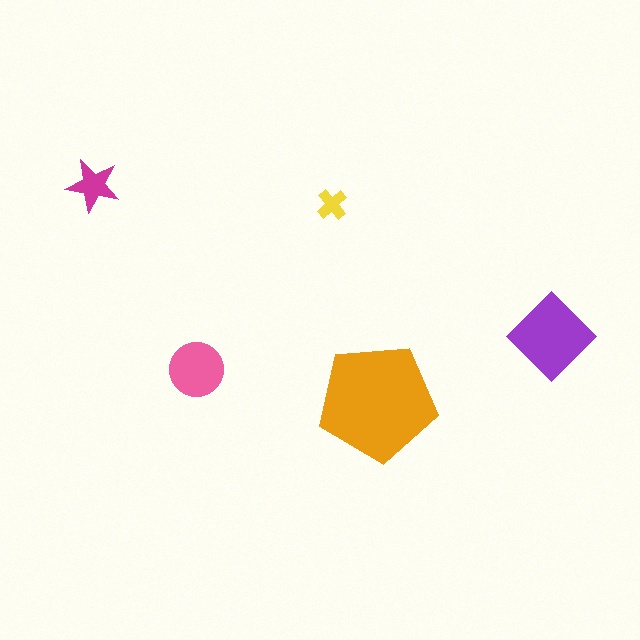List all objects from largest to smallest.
The orange pentagon, the purple diamond, the pink circle, the magenta star, the yellow cross.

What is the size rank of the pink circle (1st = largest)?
3rd.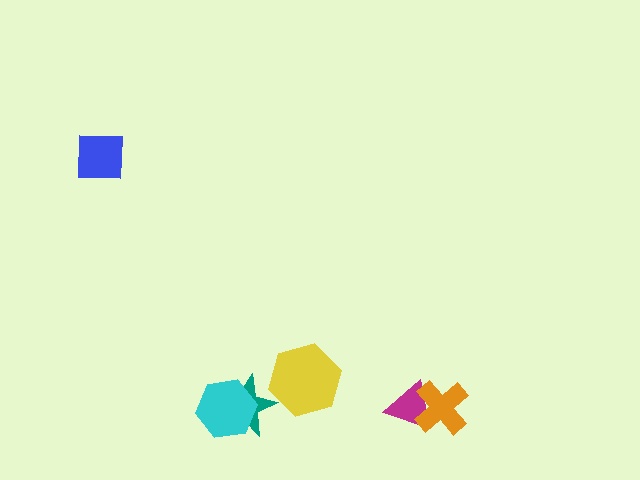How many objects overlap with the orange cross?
1 object overlaps with the orange cross.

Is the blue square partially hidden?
No, no other shape covers it.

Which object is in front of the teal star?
The cyan hexagon is in front of the teal star.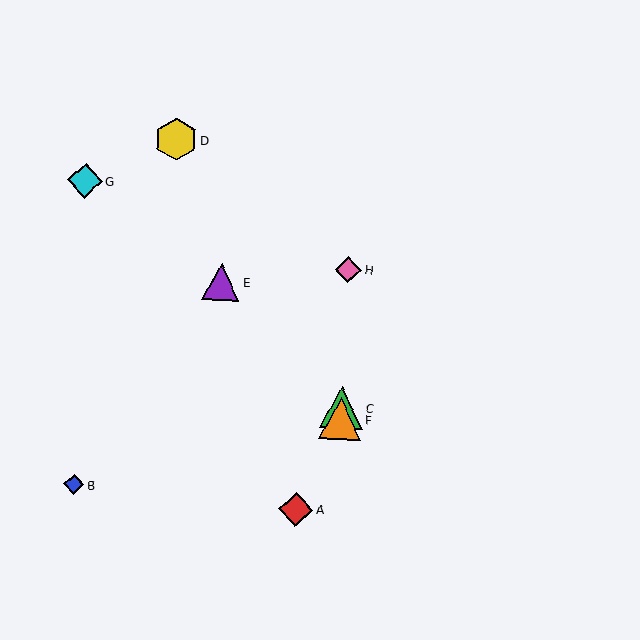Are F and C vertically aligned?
Yes, both are at x≈341.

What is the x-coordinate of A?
Object A is at x≈296.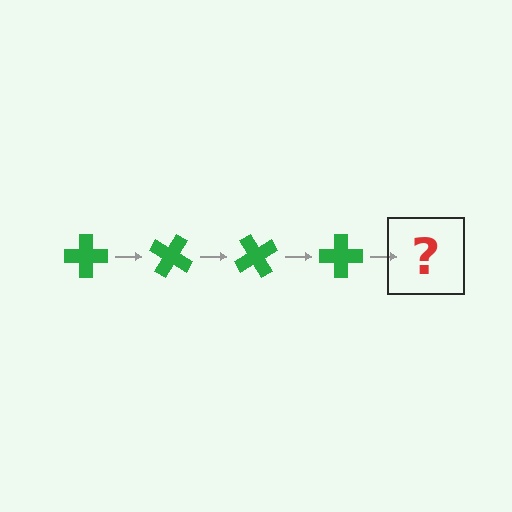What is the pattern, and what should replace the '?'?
The pattern is that the cross rotates 30 degrees each step. The '?' should be a green cross rotated 120 degrees.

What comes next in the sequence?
The next element should be a green cross rotated 120 degrees.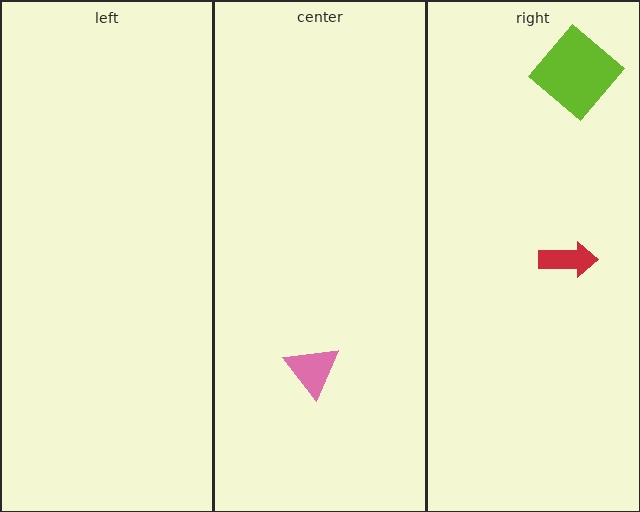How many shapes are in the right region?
2.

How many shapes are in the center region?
1.